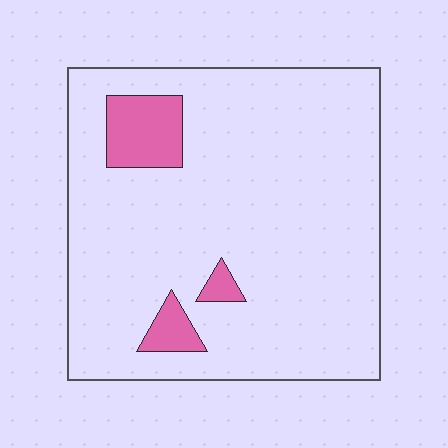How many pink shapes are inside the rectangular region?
3.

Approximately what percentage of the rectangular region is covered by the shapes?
Approximately 10%.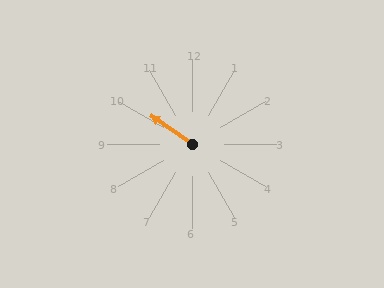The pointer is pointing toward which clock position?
Roughly 10 o'clock.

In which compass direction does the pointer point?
Northwest.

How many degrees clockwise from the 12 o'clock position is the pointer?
Approximately 304 degrees.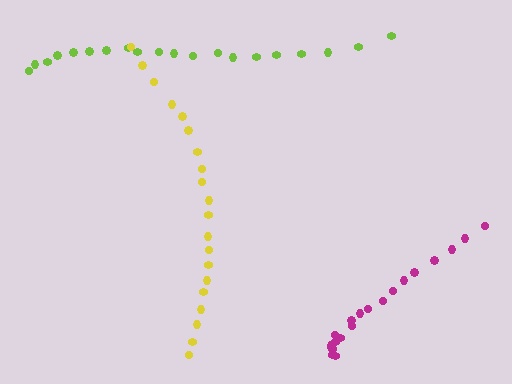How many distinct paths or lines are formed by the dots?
There are 3 distinct paths.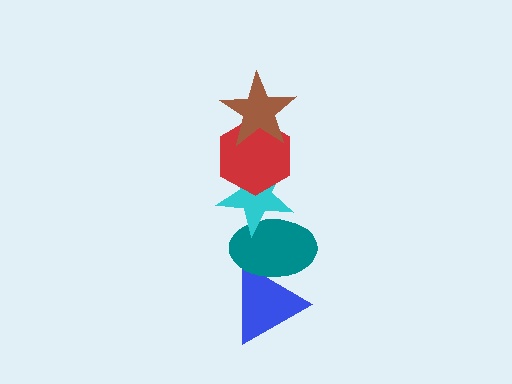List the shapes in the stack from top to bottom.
From top to bottom: the brown star, the red hexagon, the cyan star, the teal ellipse, the blue triangle.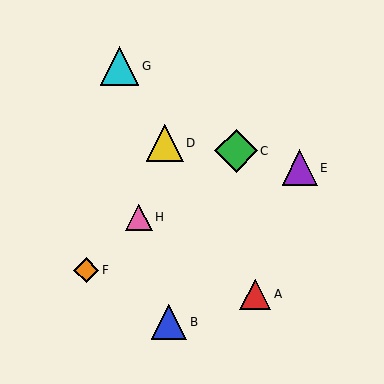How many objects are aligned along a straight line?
3 objects (A, D, G) are aligned along a straight line.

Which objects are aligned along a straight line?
Objects A, D, G are aligned along a straight line.